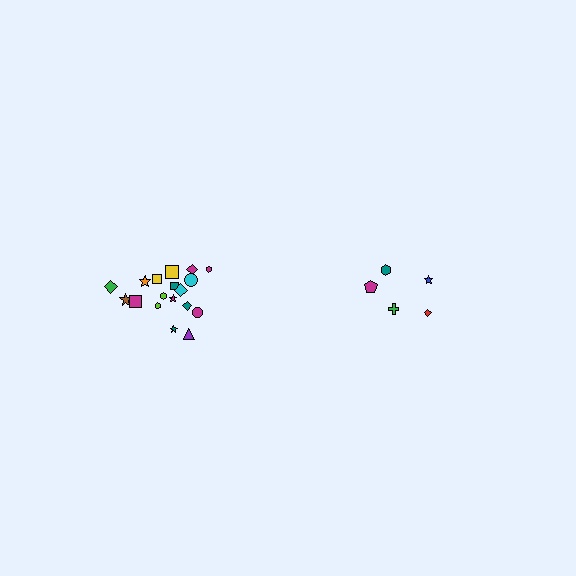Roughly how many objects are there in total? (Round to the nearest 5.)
Roughly 25 objects in total.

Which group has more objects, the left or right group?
The left group.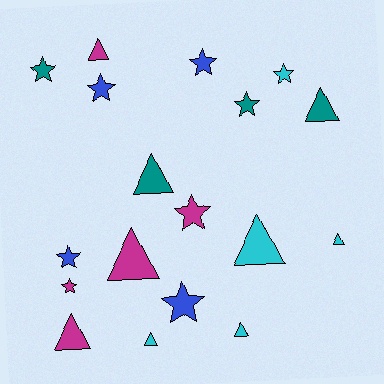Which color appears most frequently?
Cyan, with 5 objects.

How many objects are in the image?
There are 18 objects.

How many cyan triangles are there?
There are 4 cyan triangles.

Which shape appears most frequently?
Triangle, with 9 objects.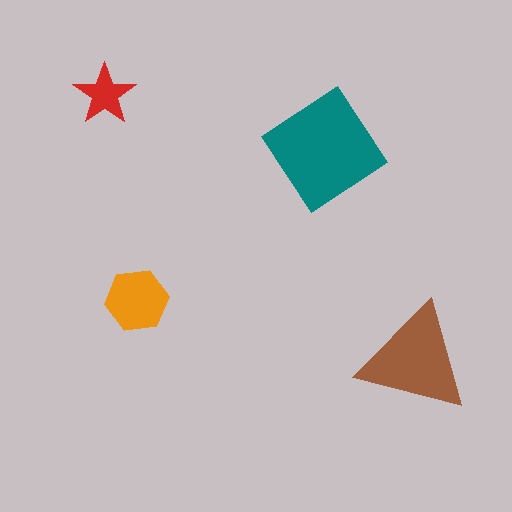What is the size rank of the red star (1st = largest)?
4th.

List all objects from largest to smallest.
The teal diamond, the brown triangle, the orange hexagon, the red star.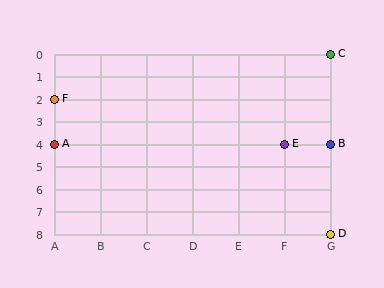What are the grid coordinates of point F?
Point F is at grid coordinates (A, 2).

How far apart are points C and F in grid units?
Points C and F are 6 columns and 2 rows apart (about 6.3 grid units diagonally).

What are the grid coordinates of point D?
Point D is at grid coordinates (G, 8).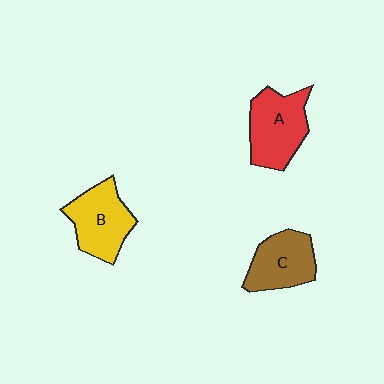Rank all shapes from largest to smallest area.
From largest to smallest: A (red), B (yellow), C (brown).